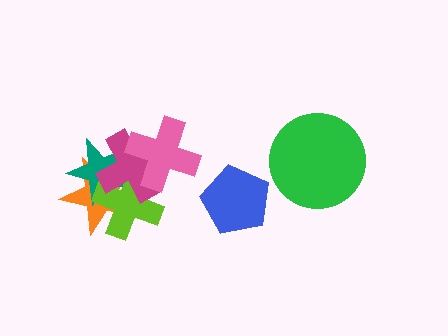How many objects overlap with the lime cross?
4 objects overlap with the lime cross.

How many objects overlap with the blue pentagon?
0 objects overlap with the blue pentagon.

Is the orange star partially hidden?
Yes, it is partially covered by another shape.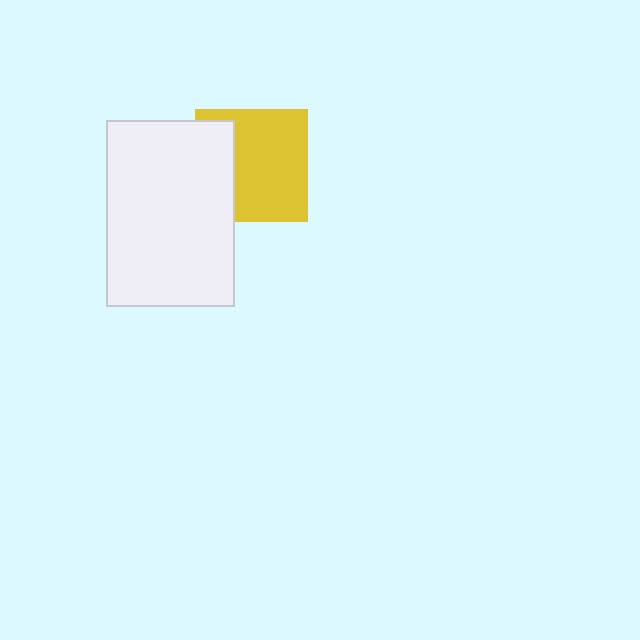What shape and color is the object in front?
The object in front is a white rectangle.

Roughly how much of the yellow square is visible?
Most of it is visible (roughly 67%).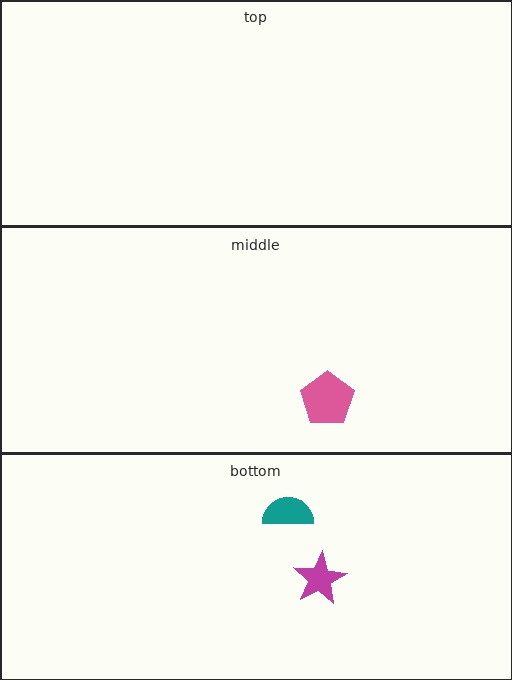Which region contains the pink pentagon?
The middle region.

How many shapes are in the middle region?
1.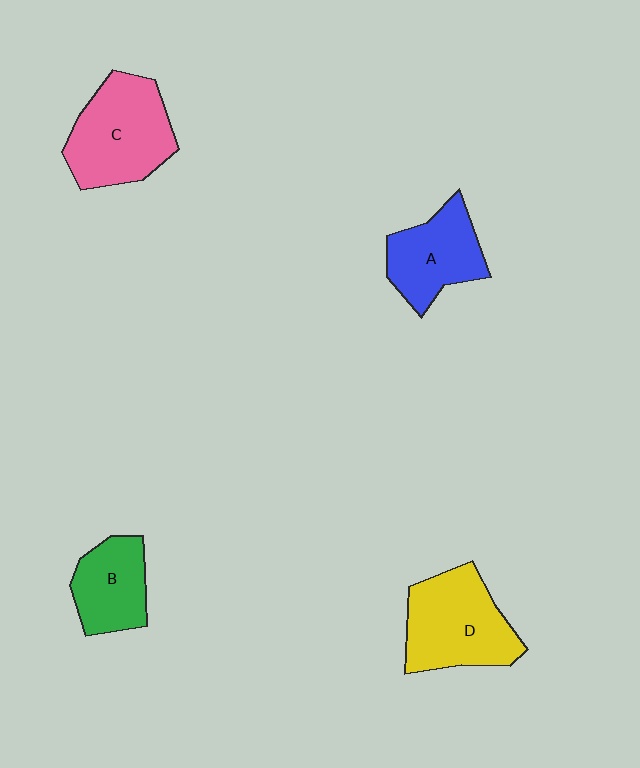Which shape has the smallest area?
Shape B (green).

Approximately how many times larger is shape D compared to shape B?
Approximately 1.5 times.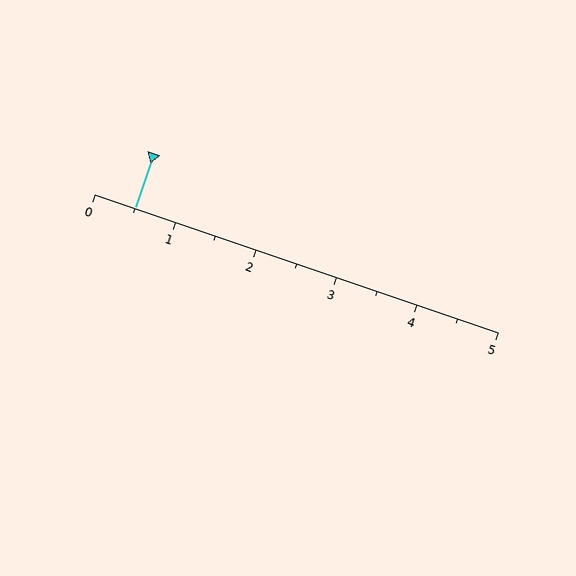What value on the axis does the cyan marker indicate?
The marker indicates approximately 0.5.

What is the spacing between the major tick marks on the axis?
The major ticks are spaced 1 apart.